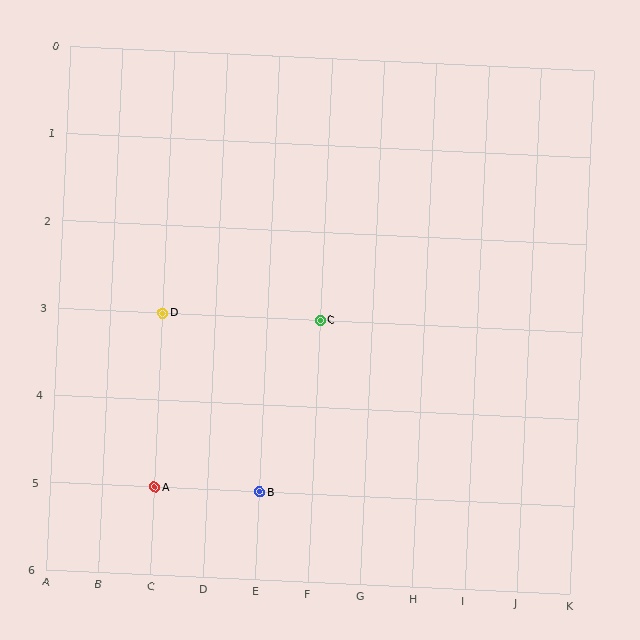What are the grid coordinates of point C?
Point C is at grid coordinates (F, 3).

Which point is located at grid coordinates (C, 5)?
Point A is at (C, 5).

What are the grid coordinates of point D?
Point D is at grid coordinates (C, 3).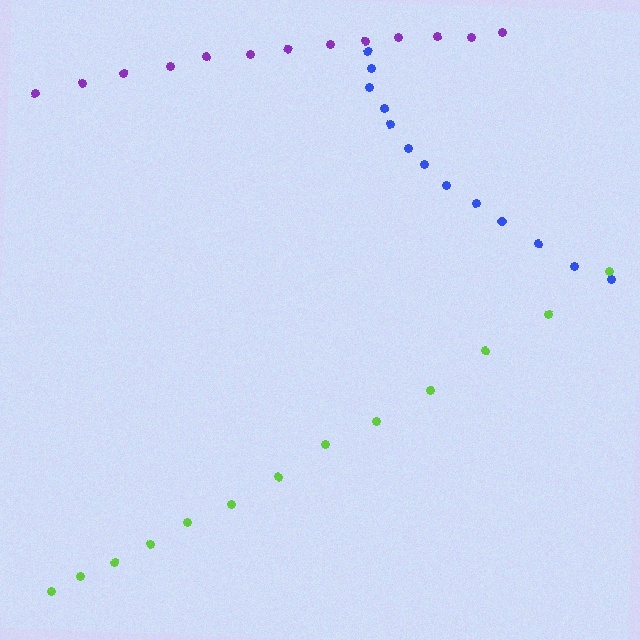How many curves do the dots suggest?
There are 3 distinct paths.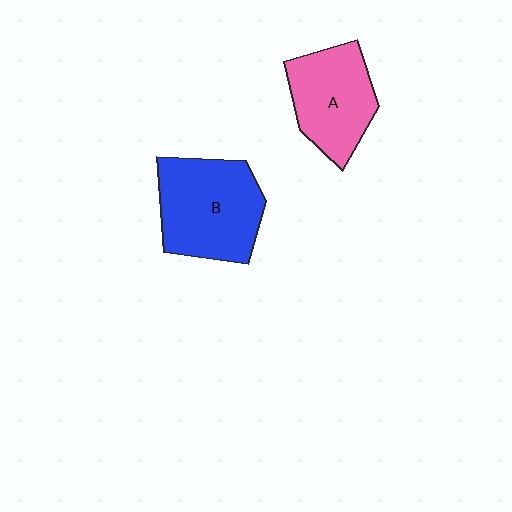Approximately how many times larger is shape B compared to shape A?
Approximately 1.2 times.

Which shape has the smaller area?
Shape A (pink).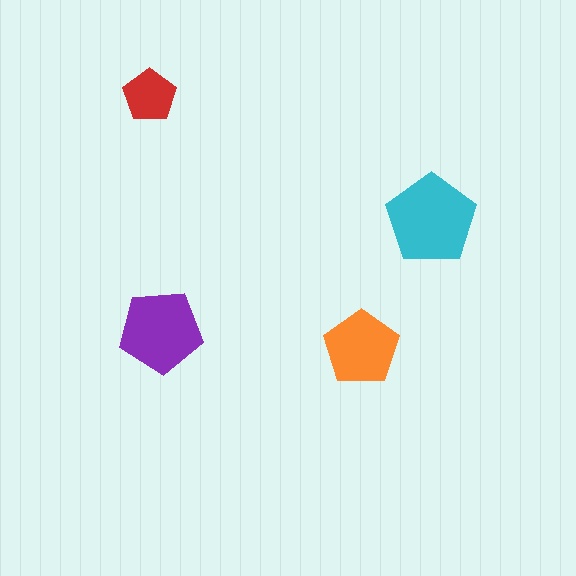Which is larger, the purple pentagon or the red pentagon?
The purple one.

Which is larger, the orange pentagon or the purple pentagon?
The purple one.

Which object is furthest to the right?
The cyan pentagon is rightmost.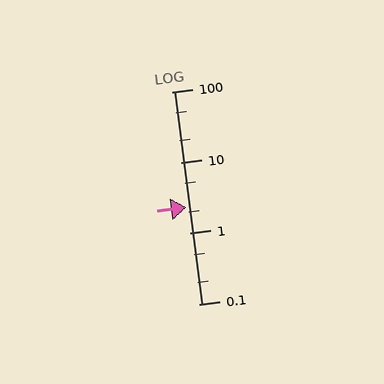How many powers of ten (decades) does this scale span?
The scale spans 3 decades, from 0.1 to 100.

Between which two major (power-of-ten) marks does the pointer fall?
The pointer is between 1 and 10.